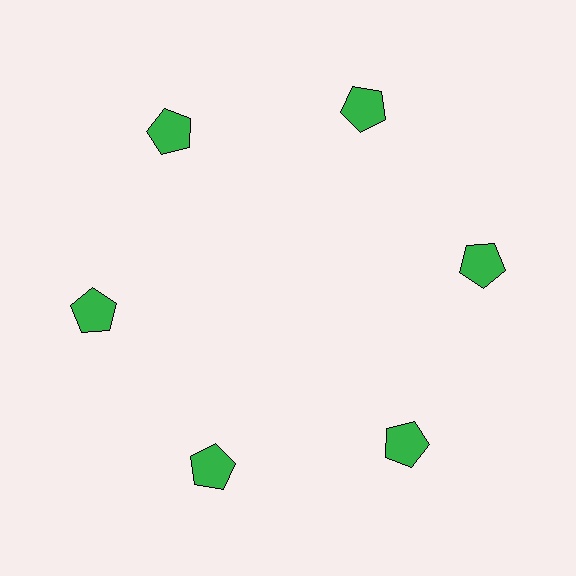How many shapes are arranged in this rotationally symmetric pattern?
There are 6 shapes, arranged in 6 groups of 1.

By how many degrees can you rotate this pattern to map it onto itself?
The pattern maps onto itself every 60 degrees of rotation.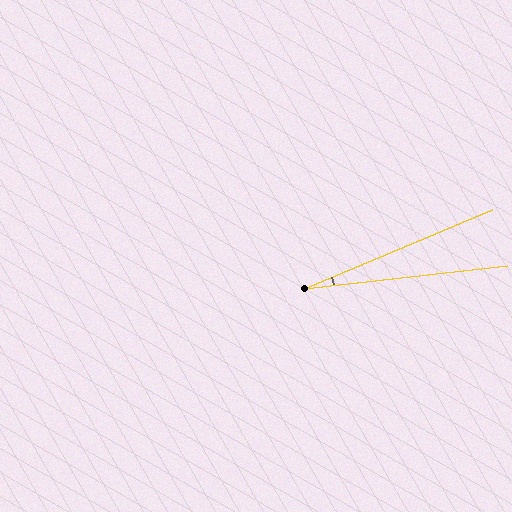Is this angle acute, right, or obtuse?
It is acute.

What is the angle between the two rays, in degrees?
Approximately 16 degrees.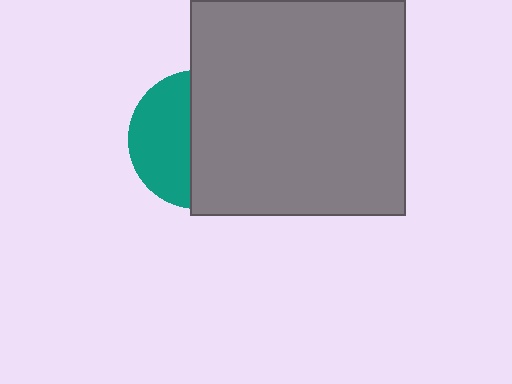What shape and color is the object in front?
The object in front is a gray square.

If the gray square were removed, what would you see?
You would see the complete teal circle.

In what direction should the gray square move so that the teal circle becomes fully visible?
The gray square should move right. That is the shortest direction to clear the overlap and leave the teal circle fully visible.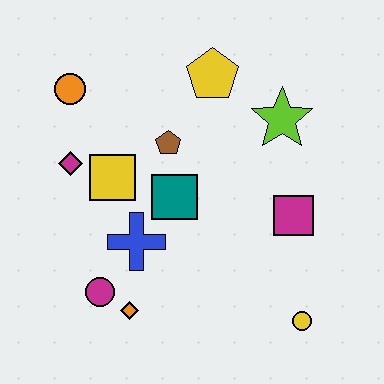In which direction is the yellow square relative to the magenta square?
The yellow square is to the left of the magenta square.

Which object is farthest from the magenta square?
The orange circle is farthest from the magenta square.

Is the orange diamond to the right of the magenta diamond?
Yes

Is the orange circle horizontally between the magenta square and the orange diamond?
No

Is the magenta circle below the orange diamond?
No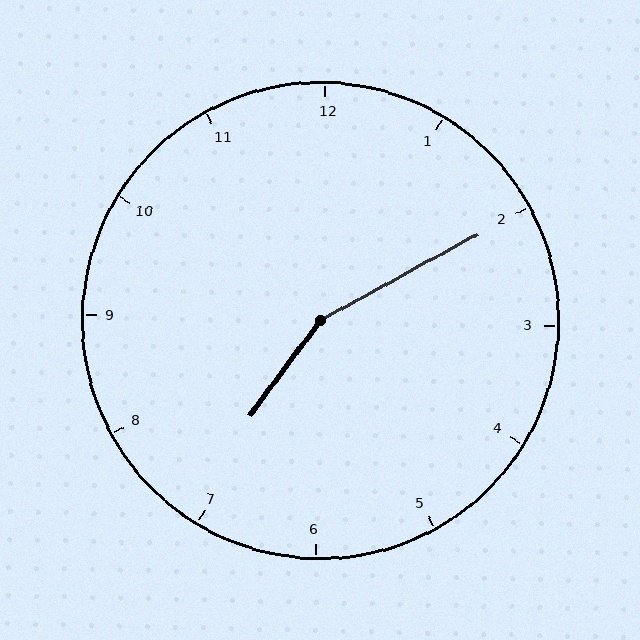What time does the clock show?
7:10.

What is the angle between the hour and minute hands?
Approximately 155 degrees.